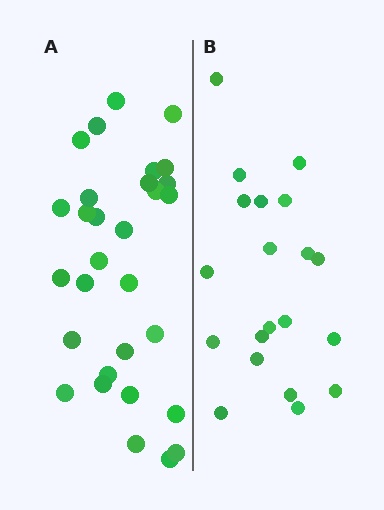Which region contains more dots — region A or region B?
Region A (the left region) has more dots.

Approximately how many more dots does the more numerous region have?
Region A has roughly 10 or so more dots than region B.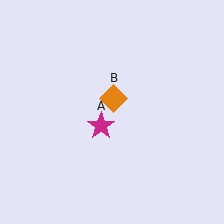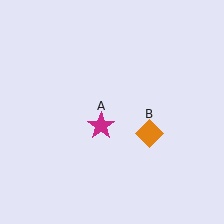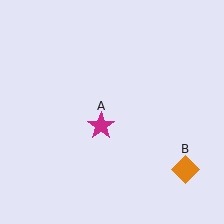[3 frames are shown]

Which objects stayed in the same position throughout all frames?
Magenta star (object A) remained stationary.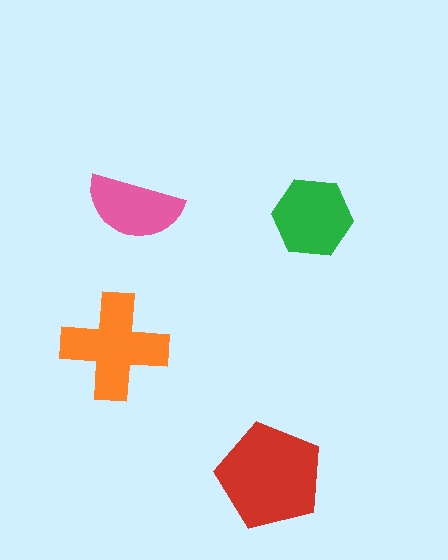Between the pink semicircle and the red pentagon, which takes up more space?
The red pentagon.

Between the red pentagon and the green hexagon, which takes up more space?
The red pentagon.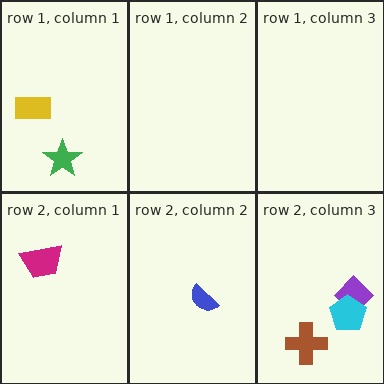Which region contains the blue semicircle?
The row 2, column 2 region.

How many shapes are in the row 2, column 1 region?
1.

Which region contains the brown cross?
The row 2, column 3 region.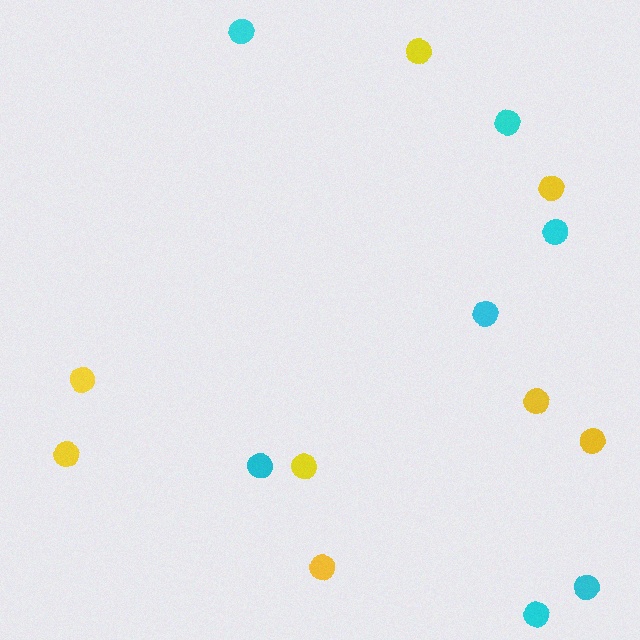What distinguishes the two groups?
There are 2 groups: one group of cyan circles (7) and one group of yellow circles (8).